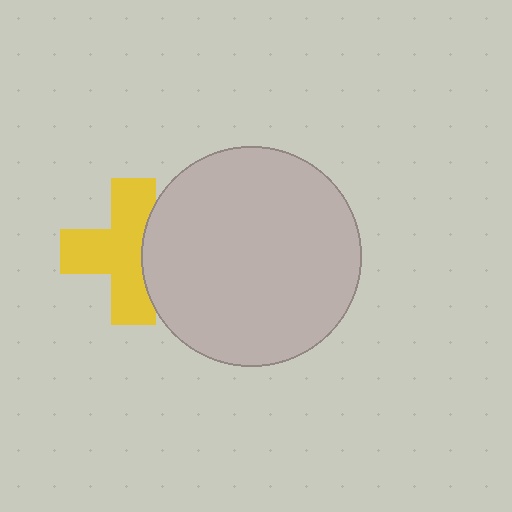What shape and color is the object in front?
The object in front is a light gray circle.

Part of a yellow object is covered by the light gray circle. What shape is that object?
It is a cross.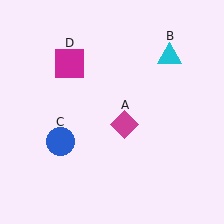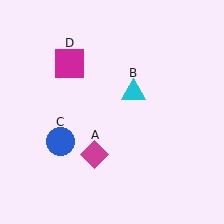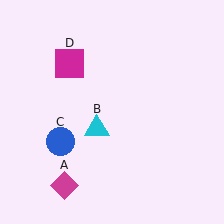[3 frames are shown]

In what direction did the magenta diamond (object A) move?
The magenta diamond (object A) moved down and to the left.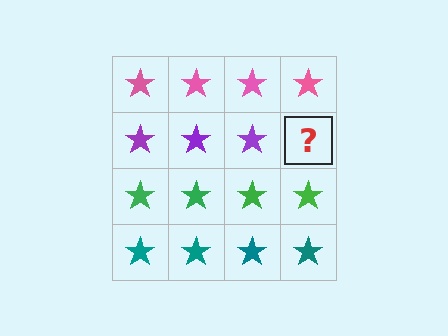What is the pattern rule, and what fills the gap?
The rule is that each row has a consistent color. The gap should be filled with a purple star.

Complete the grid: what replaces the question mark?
The question mark should be replaced with a purple star.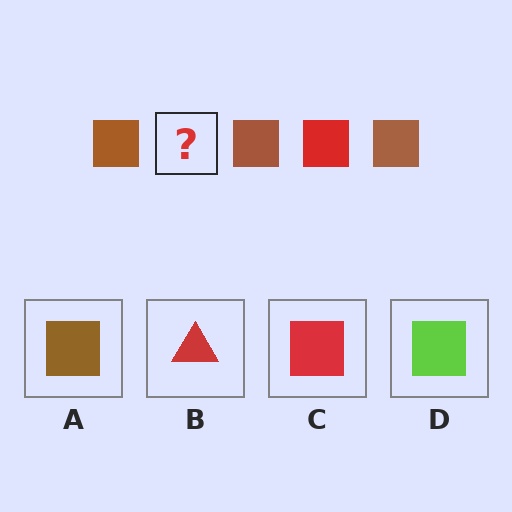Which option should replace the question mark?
Option C.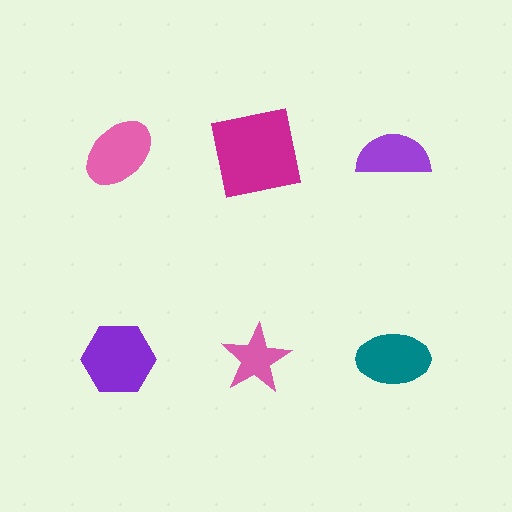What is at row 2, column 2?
A pink star.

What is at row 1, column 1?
A pink ellipse.